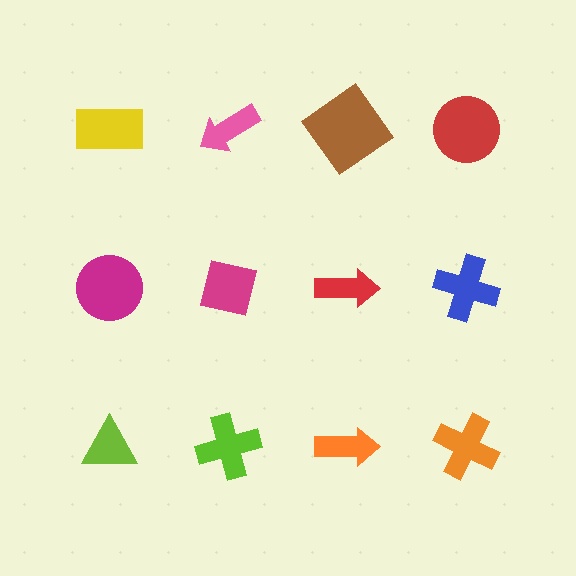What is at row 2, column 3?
A red arrow.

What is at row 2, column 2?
A magenta square.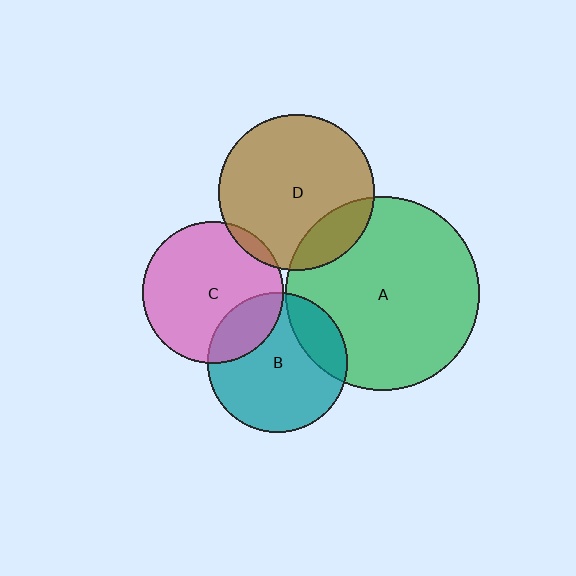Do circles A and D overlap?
Yes.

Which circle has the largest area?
Circle A (green).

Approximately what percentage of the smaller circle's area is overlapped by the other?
Approximately 15%.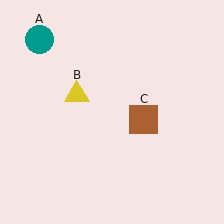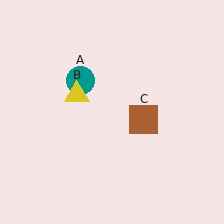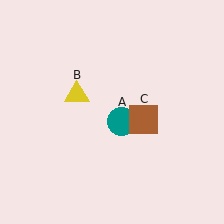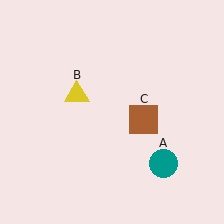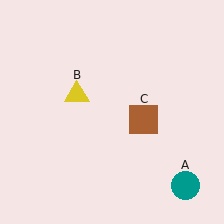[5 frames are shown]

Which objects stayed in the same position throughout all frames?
Yellow triangle (object B) and brown square (object C) remained stationary.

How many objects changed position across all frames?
1 object changed position: teal circle (object A).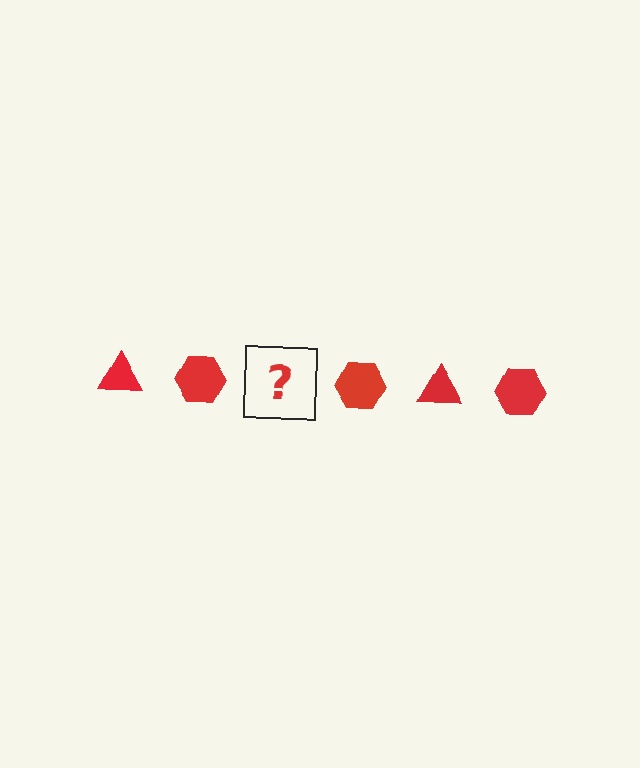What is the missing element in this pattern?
The missing element is a red triangle.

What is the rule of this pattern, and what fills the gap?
The rule is that the pattern cycles through triangle, hexagon shapes in red. The gap should be filled with a red triangle.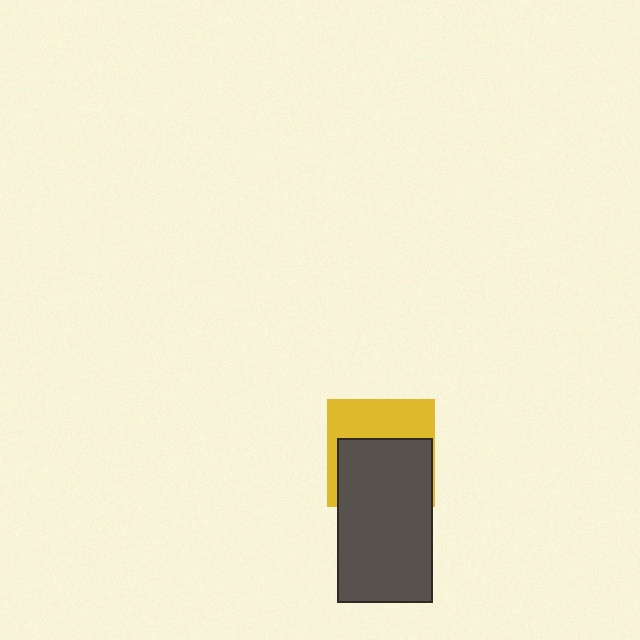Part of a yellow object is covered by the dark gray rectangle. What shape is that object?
It is a square.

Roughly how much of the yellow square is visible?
A small part of it is visible (roughly 42%).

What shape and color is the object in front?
The object in front is a dark gray rectangle.